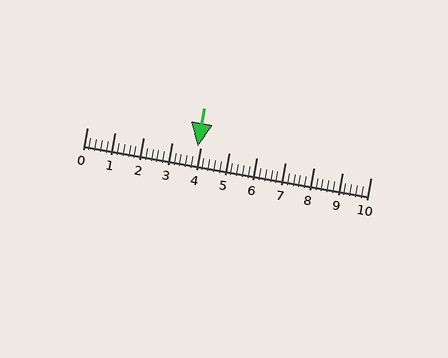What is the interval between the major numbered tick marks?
The major tick marks are spaced 1 units apart.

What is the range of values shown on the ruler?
The ruler shows values from 0 to 10.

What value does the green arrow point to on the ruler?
The green arrow points to approximately 3.9.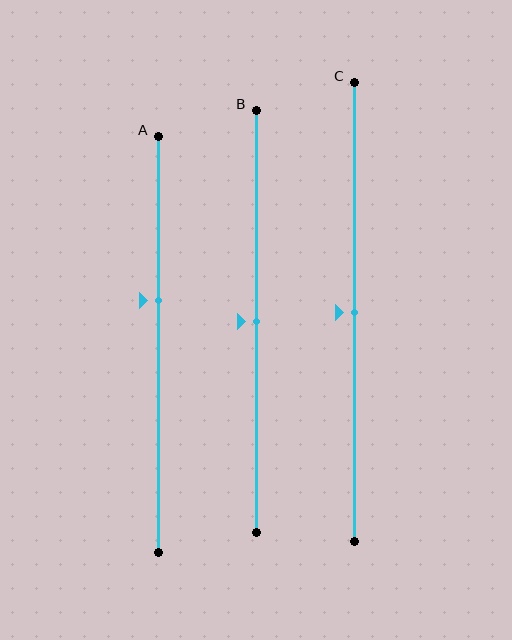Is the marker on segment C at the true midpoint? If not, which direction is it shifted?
Yes, the marker on segment C is at the true midpoint.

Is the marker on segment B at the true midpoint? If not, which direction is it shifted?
Yes, the marker on segment B is at the true midpoint.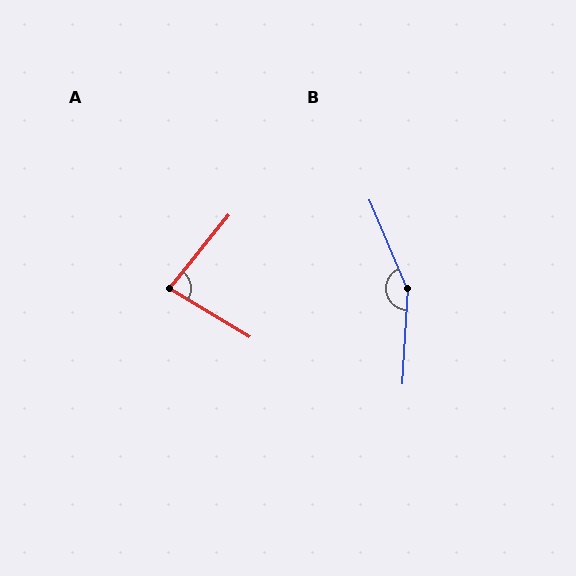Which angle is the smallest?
A, at approximately 82 degrees.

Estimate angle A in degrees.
Approximately 82 degrees.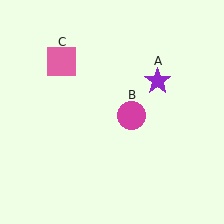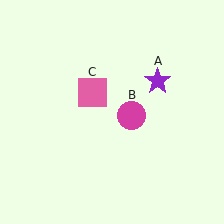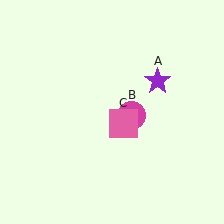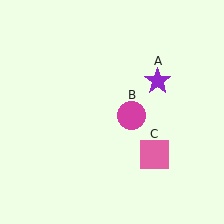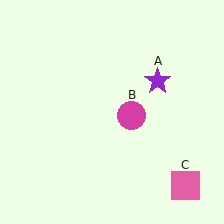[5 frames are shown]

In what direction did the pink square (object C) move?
The pink square (object C) moved down and to the right.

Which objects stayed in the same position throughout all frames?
Purple star (object A) and magenta circle (object B) remained stationary.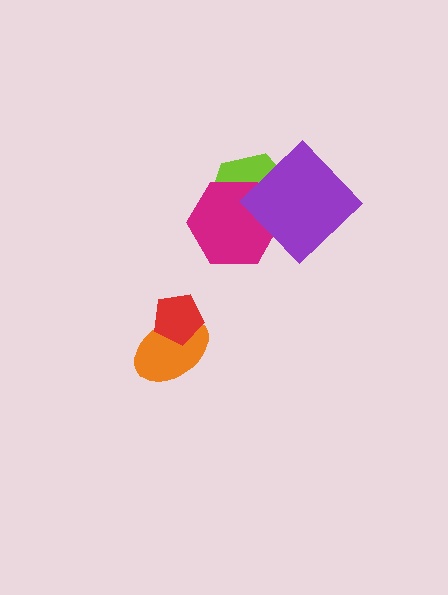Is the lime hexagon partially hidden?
Yes, it is partially covered by another shape.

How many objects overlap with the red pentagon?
1 object overlaps with the red pentagon.